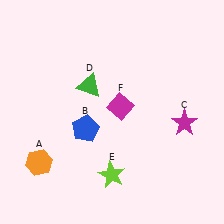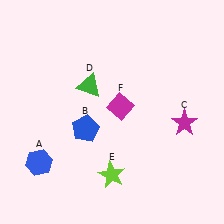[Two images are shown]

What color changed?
The hexagon (A) changed from orange in Image 1 to blue in Image 2.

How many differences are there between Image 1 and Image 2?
There is 1 difference between the two images.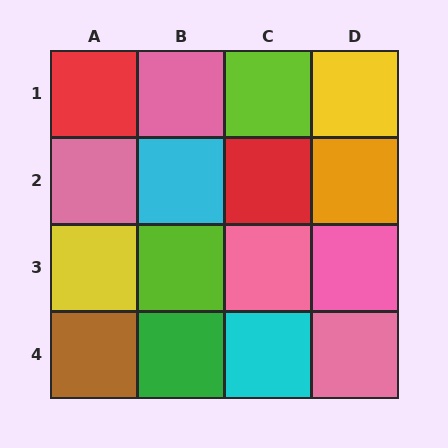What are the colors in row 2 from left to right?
Pink, cyan, red, orange.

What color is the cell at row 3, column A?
Yellow.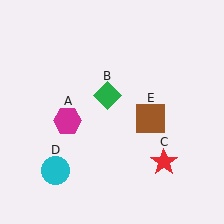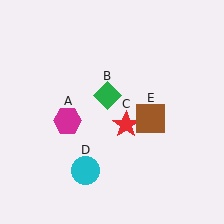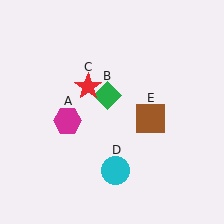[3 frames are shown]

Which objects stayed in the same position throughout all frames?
Magenta hexagon (object A) and green diamond (object B) and brown square (object E) remained stationary.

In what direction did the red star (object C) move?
The red star (object C) moved up and to the left.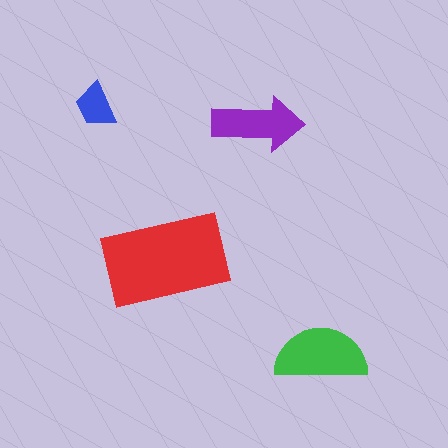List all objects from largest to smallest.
The red rectangle, the green semicircle, the purple arrow, the blue trapezoid.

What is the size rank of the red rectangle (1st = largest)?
1st.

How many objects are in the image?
There are 4 objects in the image.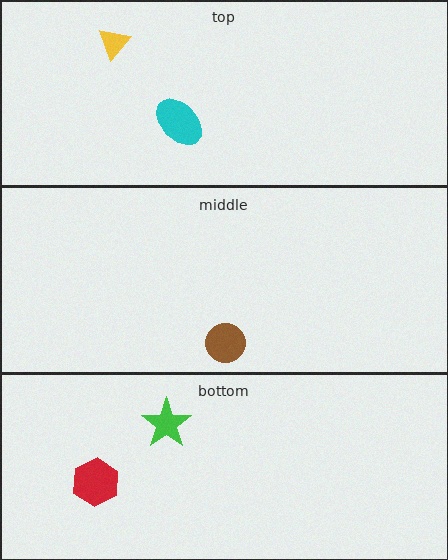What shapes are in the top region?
The yellow triangle, the cyan ellipse.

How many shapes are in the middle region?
1.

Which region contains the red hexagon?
The bottom region.